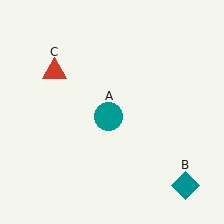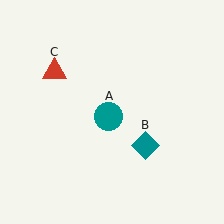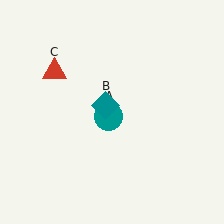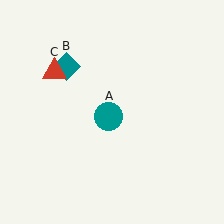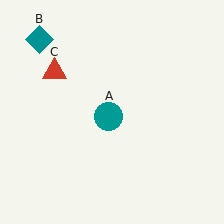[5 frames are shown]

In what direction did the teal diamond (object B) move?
The teal diamond (object B) moved up and to the left.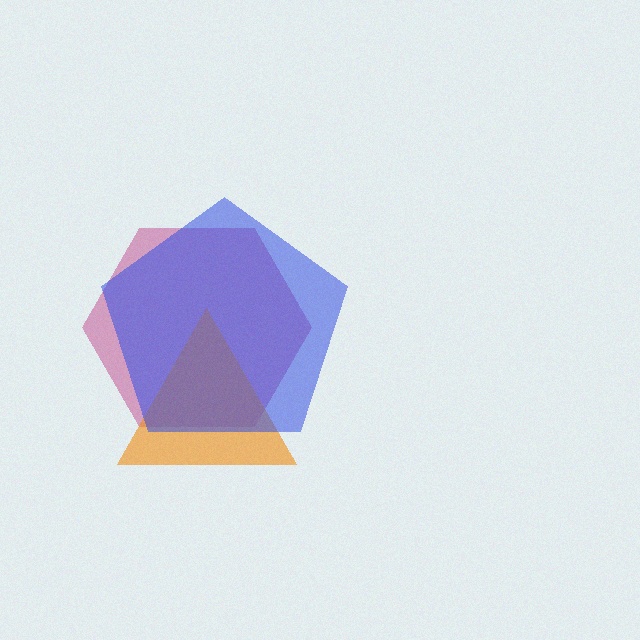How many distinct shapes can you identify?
There are 3 distinct shapes: a magenta hexagon, an orange triangle, a blue pentagon.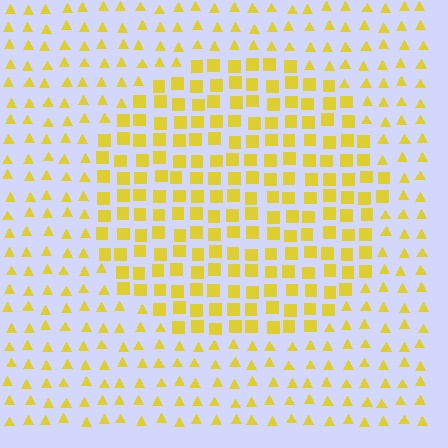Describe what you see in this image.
The image is filled with small yellow elements arranged in a uniform grid. A circle-shaped region contains squares, while the surrounding area contains triangles. The boundary is defined purely by the change in element shape.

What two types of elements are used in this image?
The image uses squares inside the circle region and triangles outside it.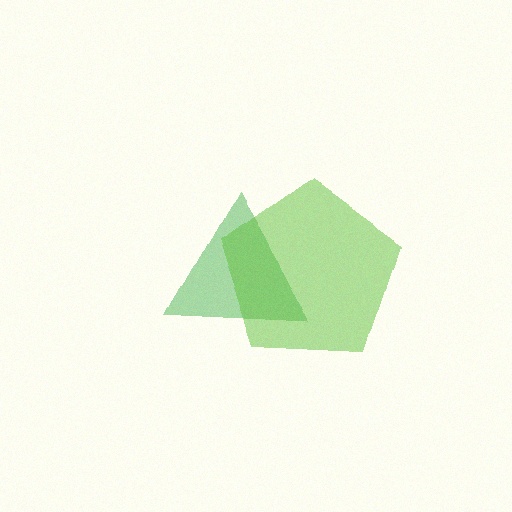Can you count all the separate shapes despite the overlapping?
Yes, there are 2 separate shapes.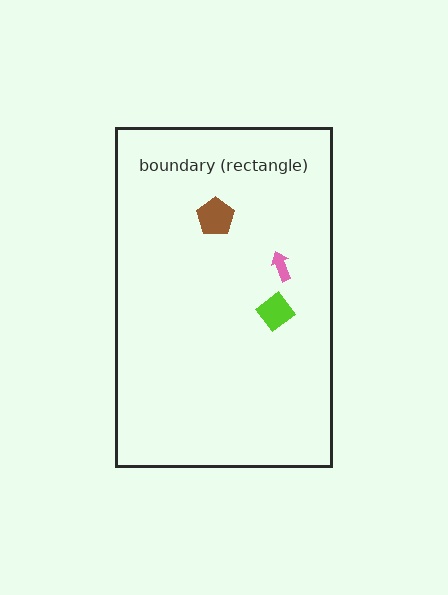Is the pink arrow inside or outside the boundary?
Inside.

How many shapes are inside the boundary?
3 inside, 0 outside.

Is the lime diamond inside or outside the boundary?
Inside.